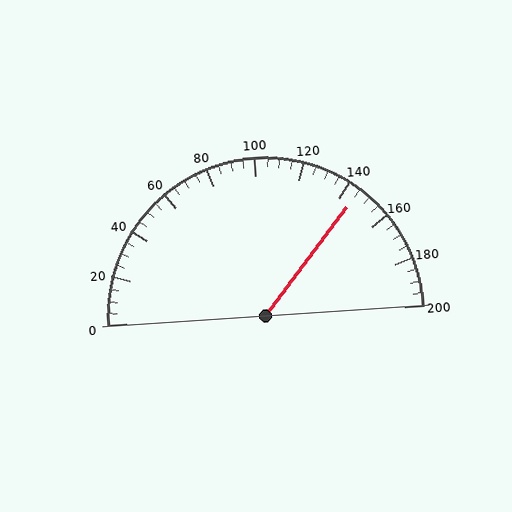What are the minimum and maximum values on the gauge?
The gauge ranges from 0 to 200.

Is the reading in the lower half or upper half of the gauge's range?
The reading is in the upper half of the range (0 to 200).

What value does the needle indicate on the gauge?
The needle indicates approximately 145.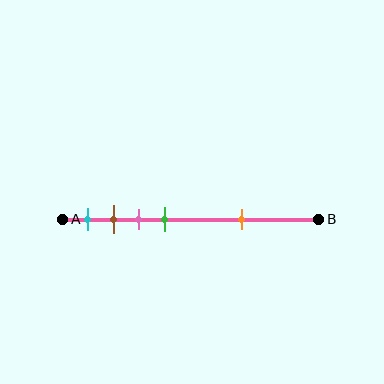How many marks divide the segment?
There are 5 marks dividing the segment.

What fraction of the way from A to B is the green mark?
The green mark is approximately 40% (0.4) of the way from A to B.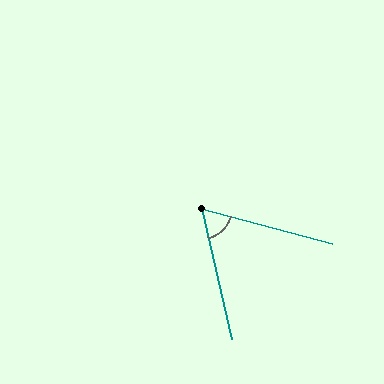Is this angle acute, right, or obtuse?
It is acute.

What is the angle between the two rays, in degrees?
Approximately 62 degrees.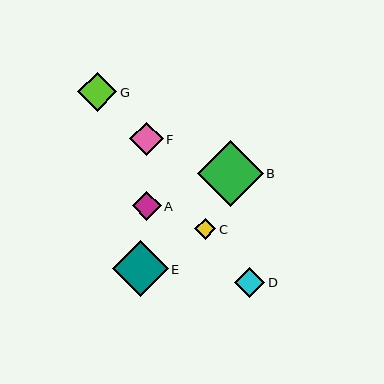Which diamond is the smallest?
Diamond C is the smallest with a size of approximately 21 pixels.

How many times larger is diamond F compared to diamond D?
Diamond F is approximately 1.1 times the size of diamond D.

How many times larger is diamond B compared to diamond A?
Diamond B is approximately 2.3 times the size of diamond A.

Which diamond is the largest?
Diamond B is the largest with a size of approximately 66 pixels.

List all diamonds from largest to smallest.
From largest to smallest: B, E, G, F, D, A, C.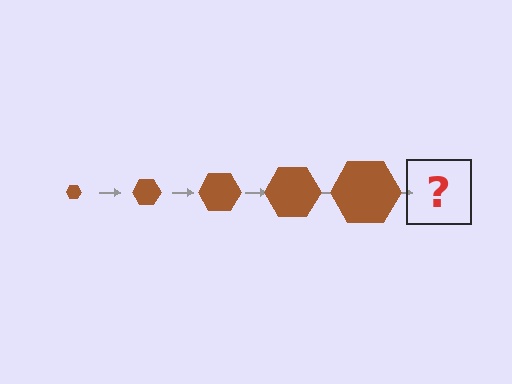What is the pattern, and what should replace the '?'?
The pattern is that the hexagon gets progressively larger each step. The '?' should be a brown hexagon, larger than the previous one.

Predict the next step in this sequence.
The next step is a brown hexagon, larger than the previous one.